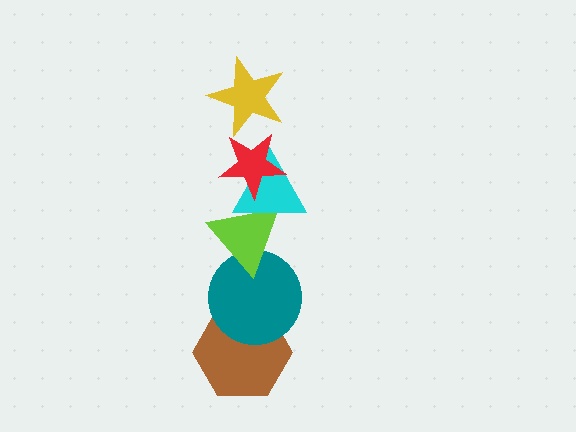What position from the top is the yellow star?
The yellow star is 1st from the top.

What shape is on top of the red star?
The yellow star is on top of the red star.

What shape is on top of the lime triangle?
The cyan triangle is on top of the lime triangle.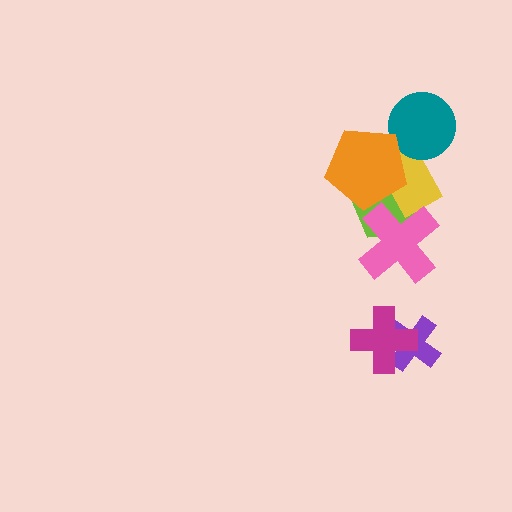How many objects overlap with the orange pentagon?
3 objects overlap with the orange pentagon.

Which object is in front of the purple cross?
The magenta cross is in front of the purple cross.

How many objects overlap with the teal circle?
2 objects overlap with the teal circle.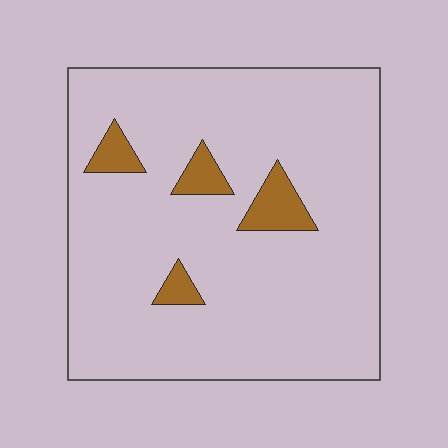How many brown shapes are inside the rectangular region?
4.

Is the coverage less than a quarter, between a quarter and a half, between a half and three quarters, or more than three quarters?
Less than a quarter.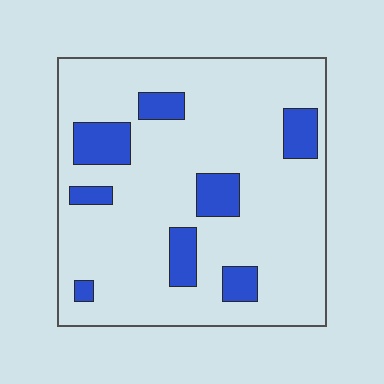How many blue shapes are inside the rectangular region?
8.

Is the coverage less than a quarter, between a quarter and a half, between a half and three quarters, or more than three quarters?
Less than a quarter.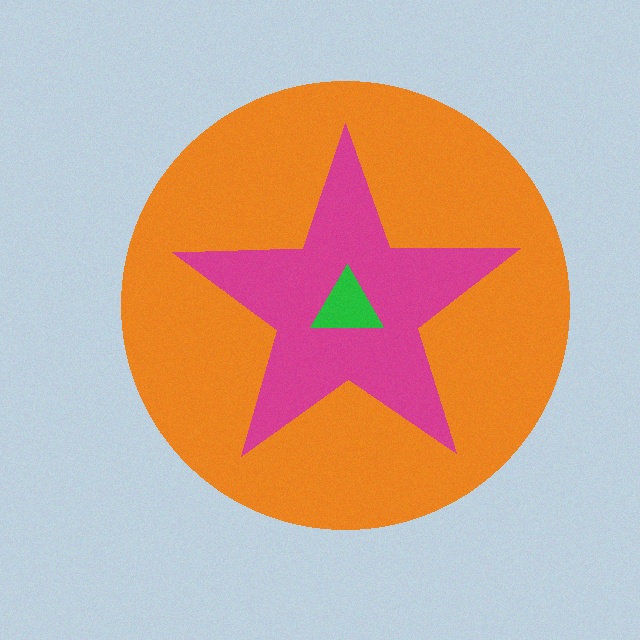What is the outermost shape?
The orange circle.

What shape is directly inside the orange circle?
The magenta star.